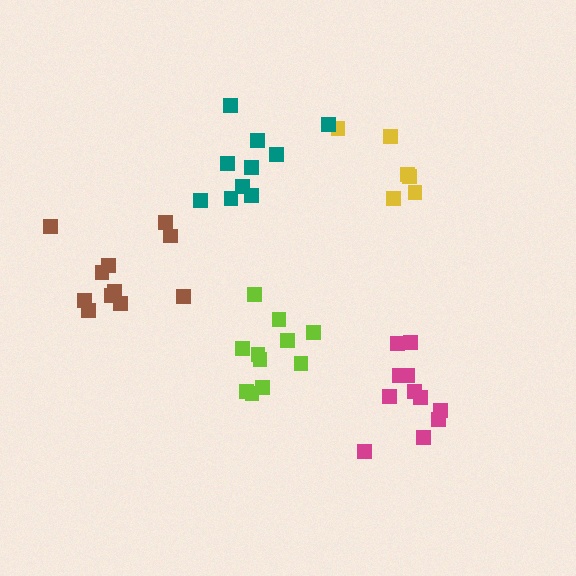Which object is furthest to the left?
The brown cluster is leftmost.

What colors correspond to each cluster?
The clusters are colored: brown, lime, yellow, teal, magenta.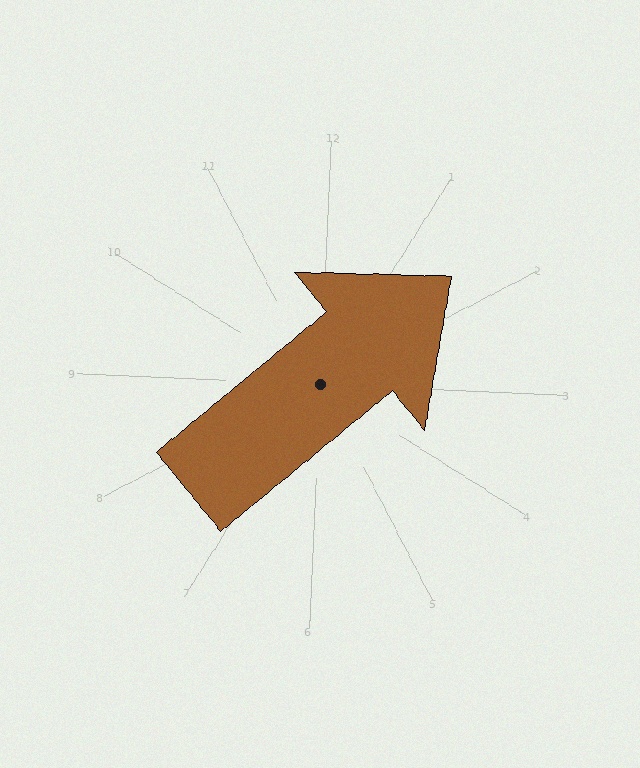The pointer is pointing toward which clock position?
Roughly 2 o'clock.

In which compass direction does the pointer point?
Northeast.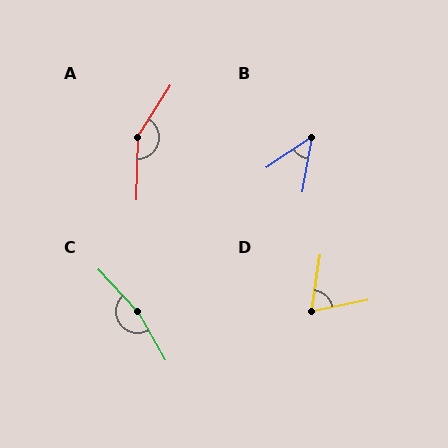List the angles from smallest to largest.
B (46°), D (70°), A (149°), C (167°).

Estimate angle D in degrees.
Approximately 70 degrees.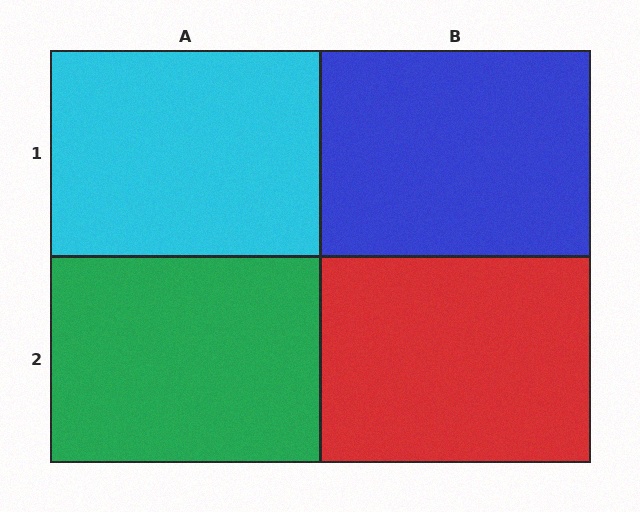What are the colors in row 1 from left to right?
Cyan, blue.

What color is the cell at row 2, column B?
Red.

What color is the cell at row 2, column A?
Green.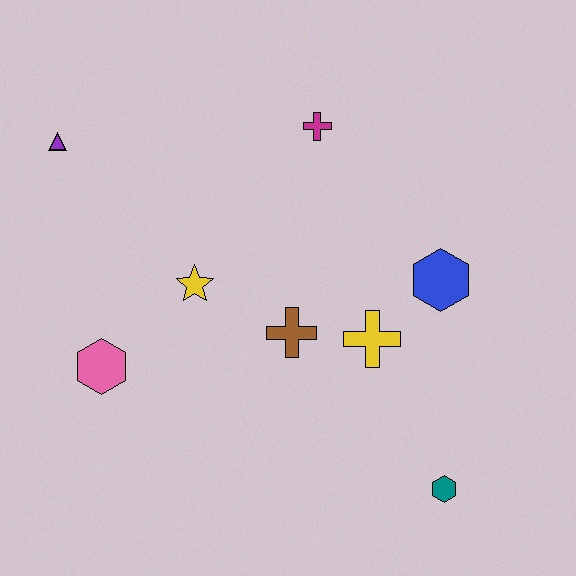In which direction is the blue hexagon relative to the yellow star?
The blue hexagon is to the right of the yellow star.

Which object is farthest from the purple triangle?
The teal hexagon is farthest from the purple triangle.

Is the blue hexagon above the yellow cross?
Yes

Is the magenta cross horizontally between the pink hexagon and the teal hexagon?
Yes